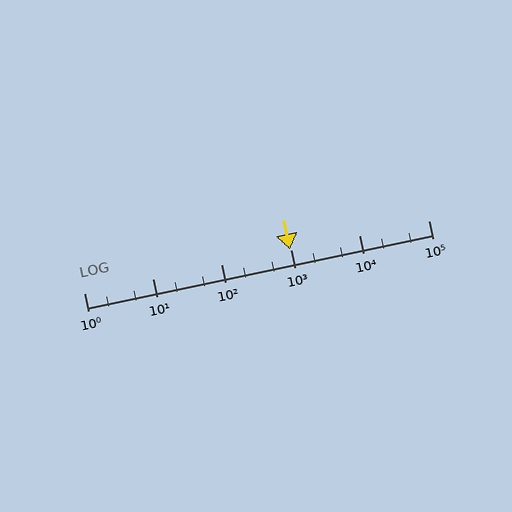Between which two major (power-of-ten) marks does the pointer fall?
The pointer is between 100 and 1000.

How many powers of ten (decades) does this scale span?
The scale spans 5 decades, from 1 to 100000.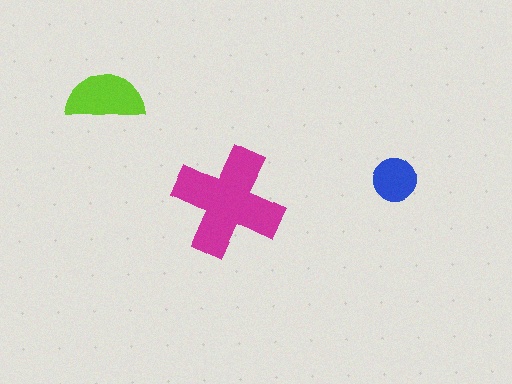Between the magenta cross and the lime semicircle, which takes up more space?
The magenta cross.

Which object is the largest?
The magenta cross.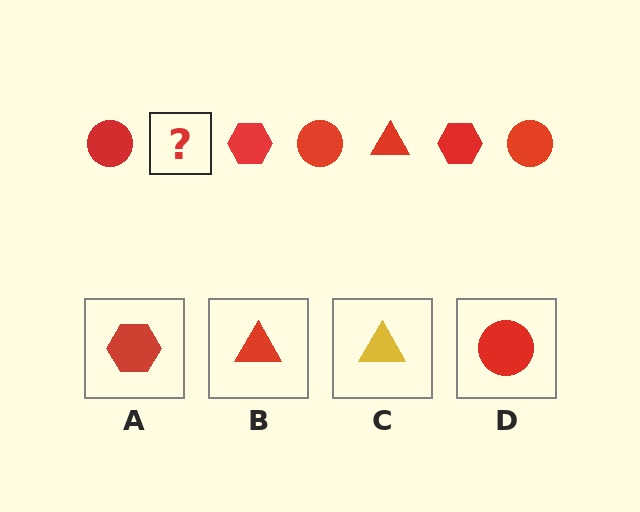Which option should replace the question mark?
Option B.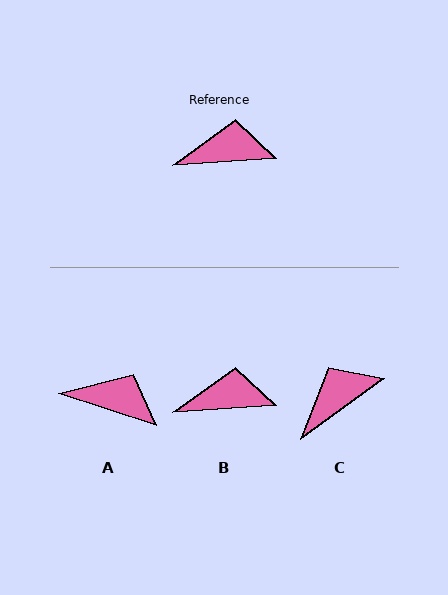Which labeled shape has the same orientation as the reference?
B.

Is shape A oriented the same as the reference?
No, it is off by about 22 degrees.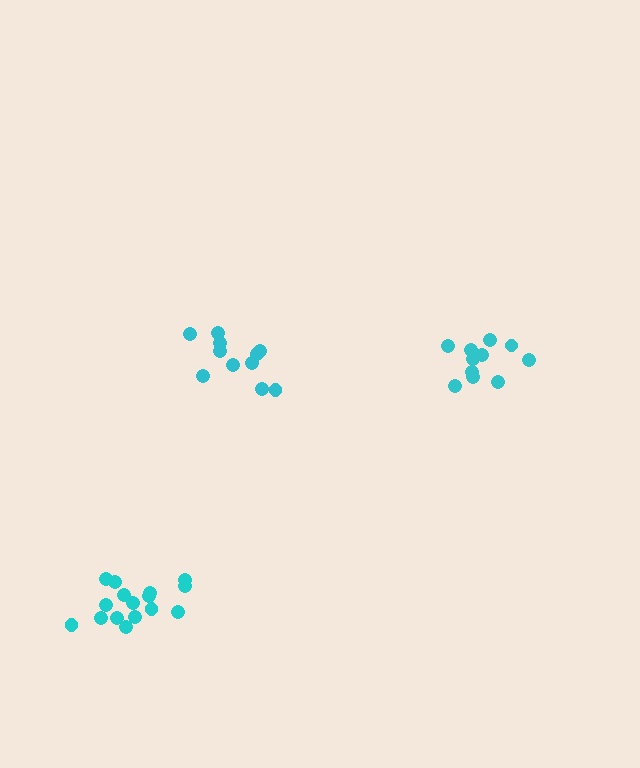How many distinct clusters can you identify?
There are 3 distinct clusters.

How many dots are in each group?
Group 1: 11 dots, Group 2: 16 dots, Group 3: 11 dots (38 total).